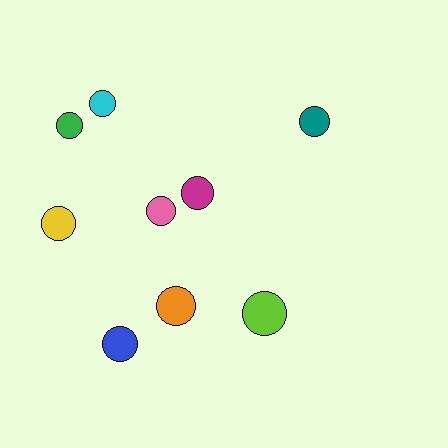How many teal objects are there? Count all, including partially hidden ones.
There is 1 teal object.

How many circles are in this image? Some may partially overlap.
There are 9 circles.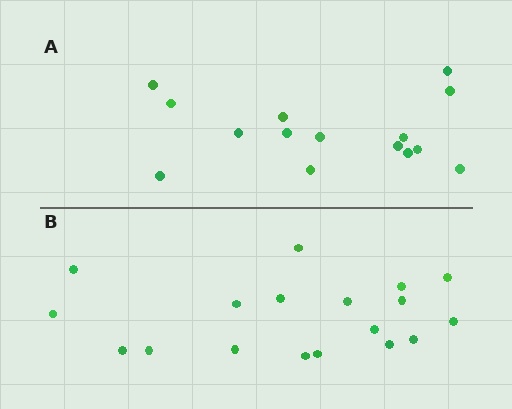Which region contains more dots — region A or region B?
Region B (the bottom region) has more dots.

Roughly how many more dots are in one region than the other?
Region B has just a few more — roughly 2 or 3 more dots than region A.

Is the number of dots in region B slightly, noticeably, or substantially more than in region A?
Region B has only slightly more — the two regions are fairly close. The ratio is roughly 1.2 to 1.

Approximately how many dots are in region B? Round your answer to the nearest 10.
About 20 dots. (The exact count is 18, which rounds to 20.)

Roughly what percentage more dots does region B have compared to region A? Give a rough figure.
About 20% more.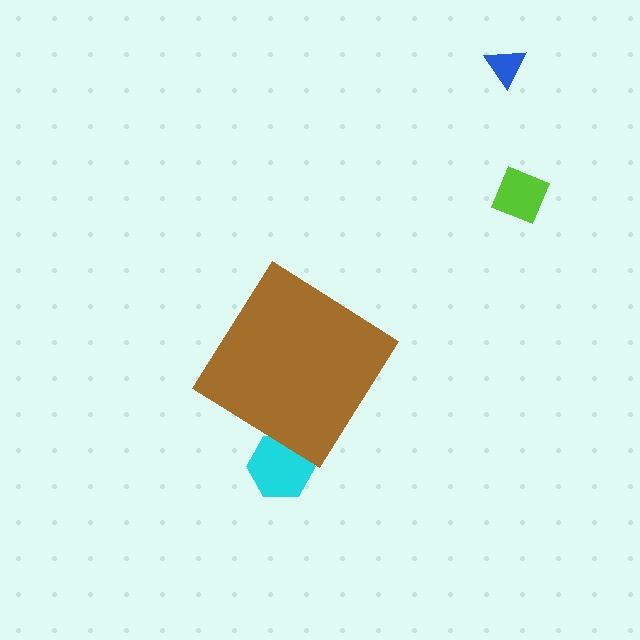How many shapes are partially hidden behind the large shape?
1 shape is partially hidden.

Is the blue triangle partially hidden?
No, the blue triangle is fully visible.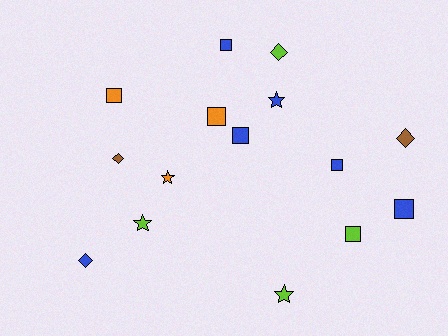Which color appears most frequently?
Blue, with 6 objects.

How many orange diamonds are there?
There are no orange diamonds.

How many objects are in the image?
There are 15 objects.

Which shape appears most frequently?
Square, with 7 objects.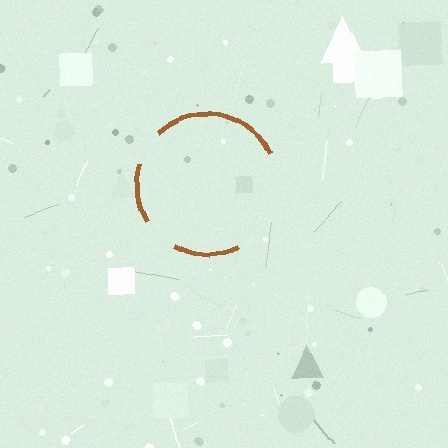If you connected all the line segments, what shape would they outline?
They would outline a circle.